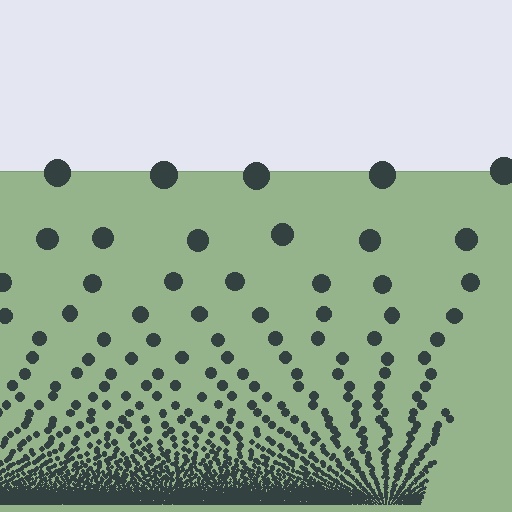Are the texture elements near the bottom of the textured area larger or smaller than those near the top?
Smaller. The gradient is inverted — elements near the bottom are smaller and denser.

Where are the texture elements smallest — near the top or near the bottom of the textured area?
Near the bottom.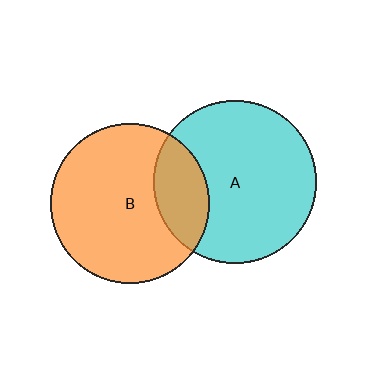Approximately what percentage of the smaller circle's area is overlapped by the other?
Approximately 25%.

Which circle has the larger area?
Circle A (cyan).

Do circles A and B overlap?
Yes.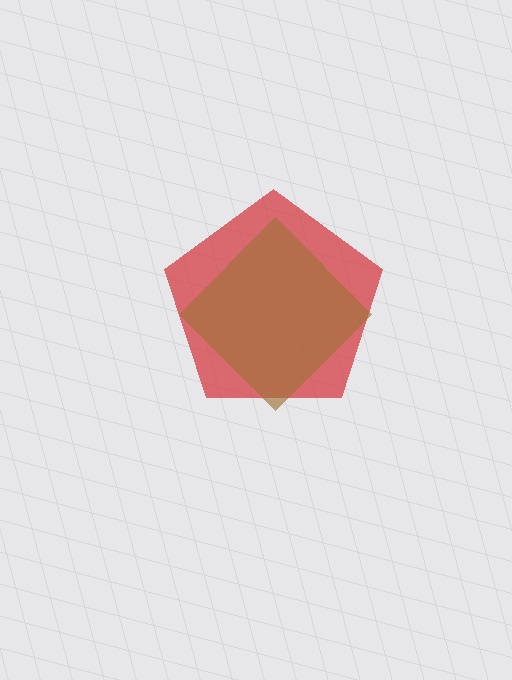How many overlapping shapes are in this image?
There are 2 overlapping shapes in the image.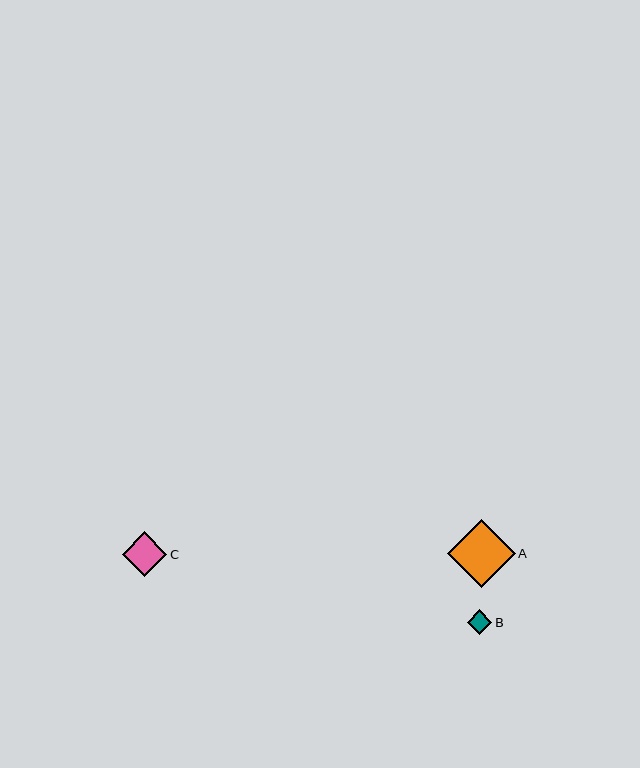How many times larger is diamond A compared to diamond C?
Diamond A is approximately 1.5 times the size of diamond C.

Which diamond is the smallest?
Diamond B is the smallest with a size of approximately 25 pixels.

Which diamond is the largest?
Diamond A is the largest with a size of approximately 68 pixels.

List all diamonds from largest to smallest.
From largest to smallest: A, C, B.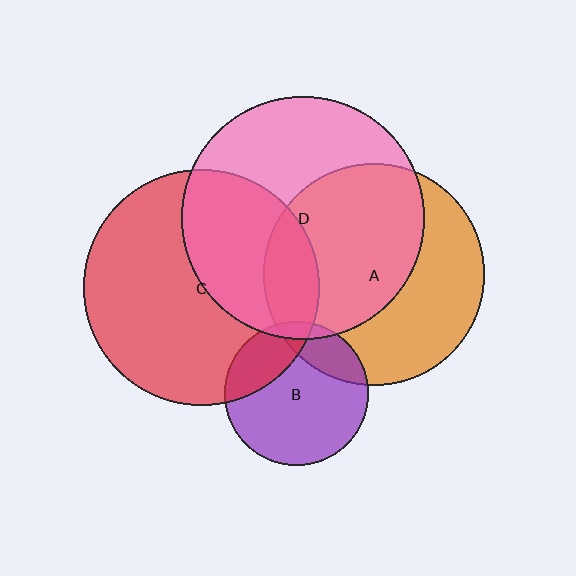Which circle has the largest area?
Circle D (pink).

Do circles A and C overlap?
Yes.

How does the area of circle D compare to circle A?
Approximately 1.2 times.